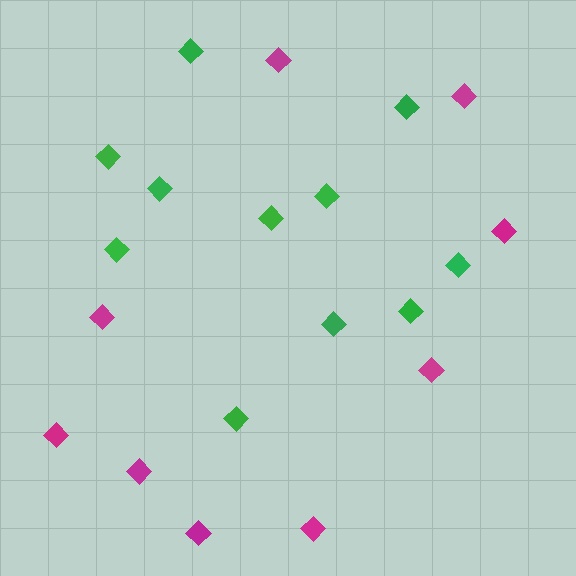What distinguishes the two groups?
There are 2 groups: one group of green diamonds (11) and one group of magenta diamonds (9).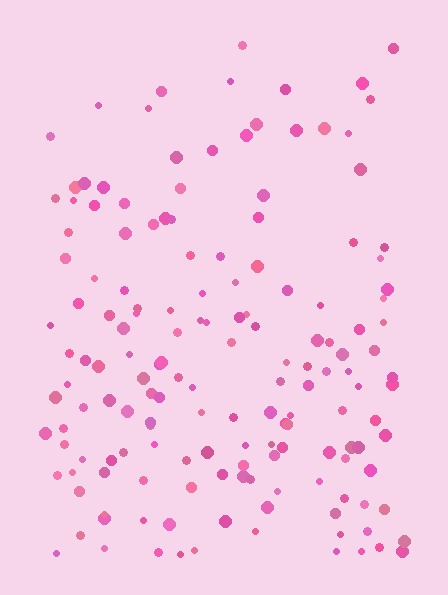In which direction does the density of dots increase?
From top to bottom, with the bottom side densest.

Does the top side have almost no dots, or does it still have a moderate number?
Still a moderate number, just noticeably fewer than the bottom.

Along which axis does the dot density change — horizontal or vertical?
Vertical.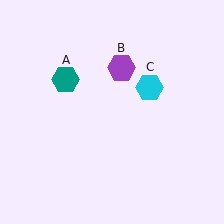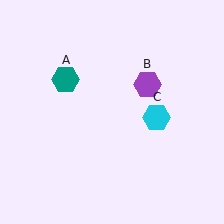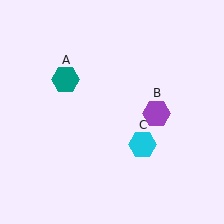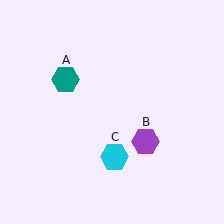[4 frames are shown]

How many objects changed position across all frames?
2 objects changed position: purple hexagon (object B), cyan hexagon (object C).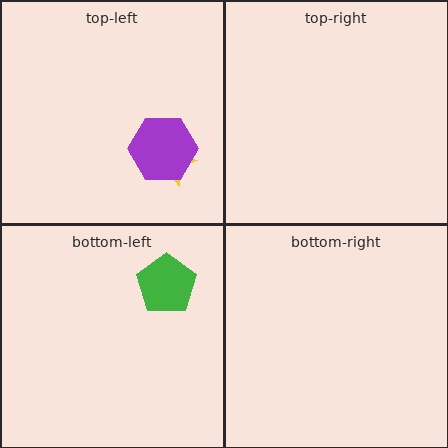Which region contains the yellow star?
The top-left region.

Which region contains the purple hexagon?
The top-left region.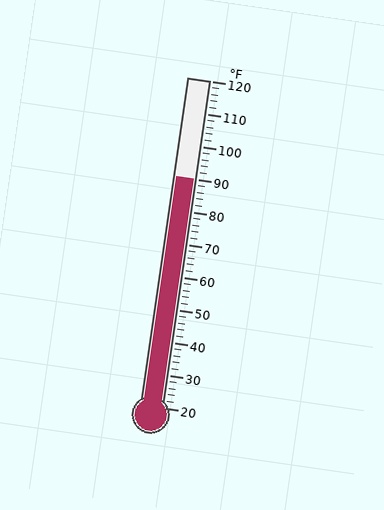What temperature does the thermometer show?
The thermometer shows approximately 90°F.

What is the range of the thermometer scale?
The thermometer scale ranges from 20°F to 120°F.